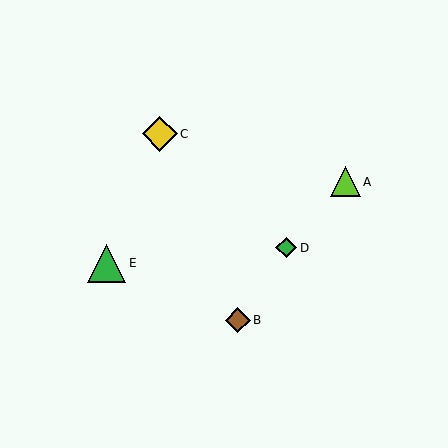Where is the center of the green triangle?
The center of the green triangle is at (107, 263).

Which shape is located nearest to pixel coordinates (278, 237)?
The green diamond (labeled D) at (286, 248) is nearest to that location.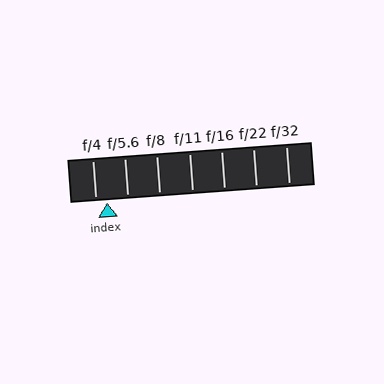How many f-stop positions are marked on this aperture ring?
There are 7 f-stop positions marked.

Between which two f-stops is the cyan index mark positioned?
The index mark is between f/4 and f/5.6.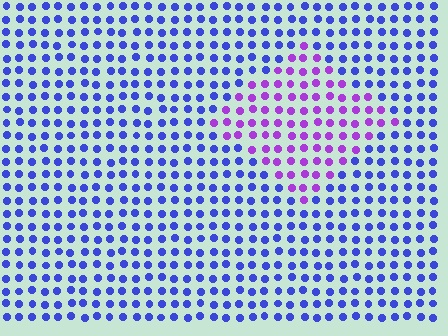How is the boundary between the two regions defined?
The boundary is defined purely by a slight shift in hue (about 48 degrees). Spacing, size, and orientation are identical on both sides.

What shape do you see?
I see a diamond.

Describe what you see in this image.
The image is filled with small blue elements in a uniform arrangement. A diamond-shaped region is visible where the elements are tinted to a slightly different hue, forming a subtle color boundary.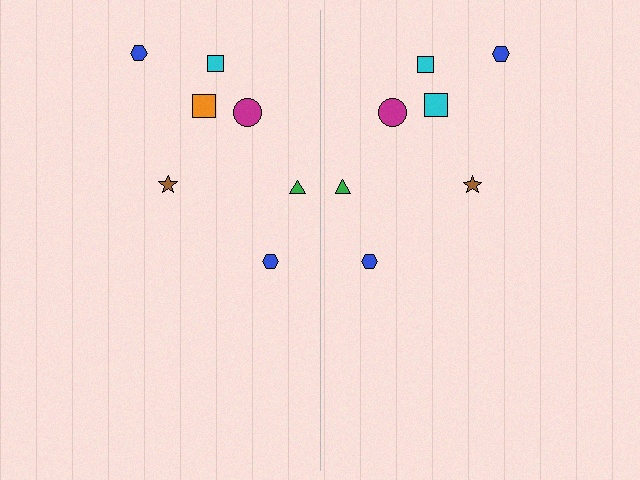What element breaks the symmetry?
The cyan square on the right side breaks the symmetry — its mirror counterpart is orange.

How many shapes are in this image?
There are 14 shapes in this image.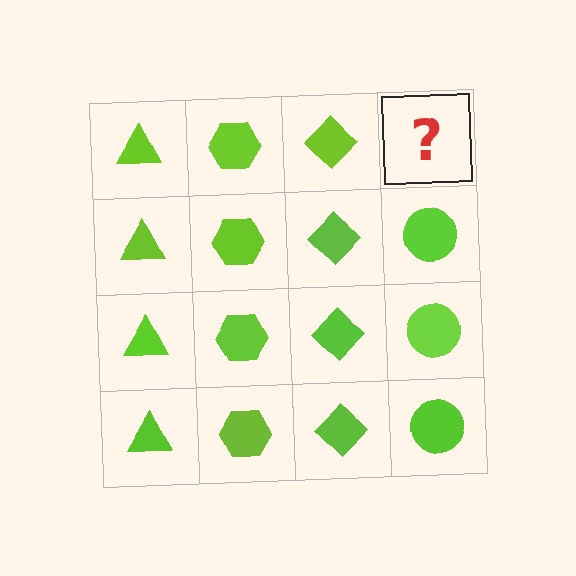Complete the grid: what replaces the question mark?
The question mark should be replaced with a lime circle.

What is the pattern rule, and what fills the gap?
The rule is that each column has a consistent shape. The gap should be filled with a lime circle.